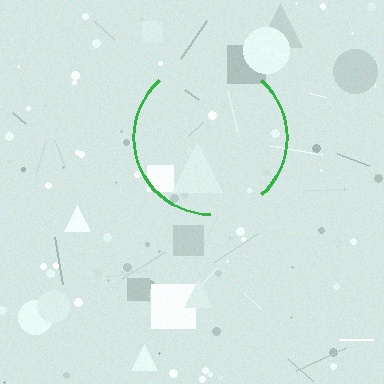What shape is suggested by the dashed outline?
The dashed outline suggests a circle.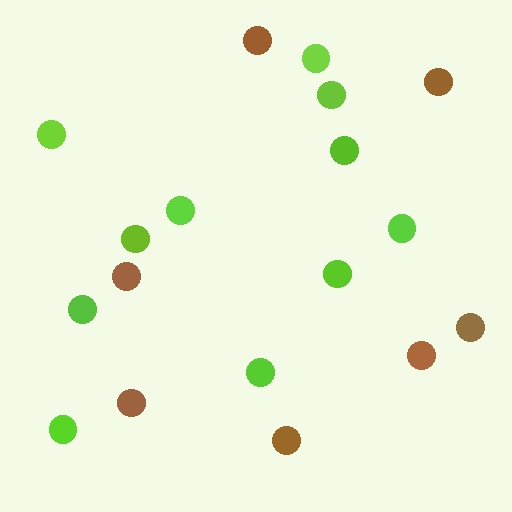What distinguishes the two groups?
There are 2 groups: one group of lime circles (11) and one group of brown circles (7).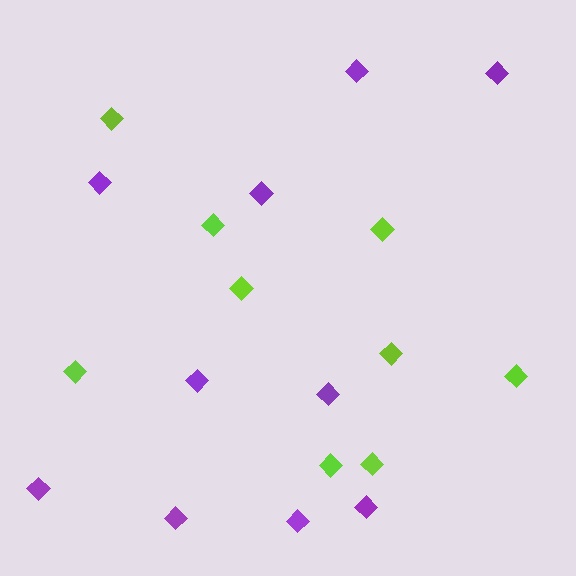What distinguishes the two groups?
There are 2 groups: one group of lime diamonds (9) and one group of purple diamonds (10).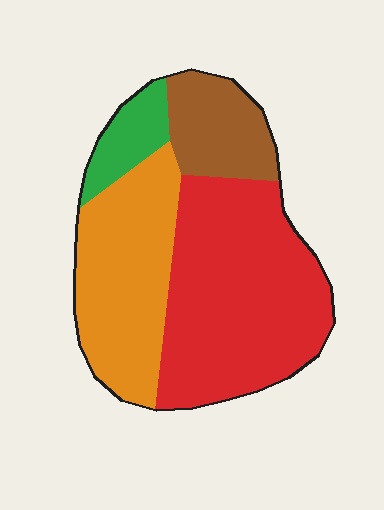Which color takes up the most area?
Red, at roughly 45%.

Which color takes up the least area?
Green, at roughly 10%.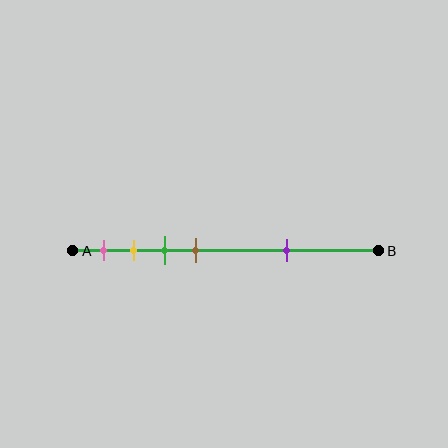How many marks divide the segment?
There are 5 marks dividing the segment.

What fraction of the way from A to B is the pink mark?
The pink mark is approximately 10% (0.1) of the way from A to B.